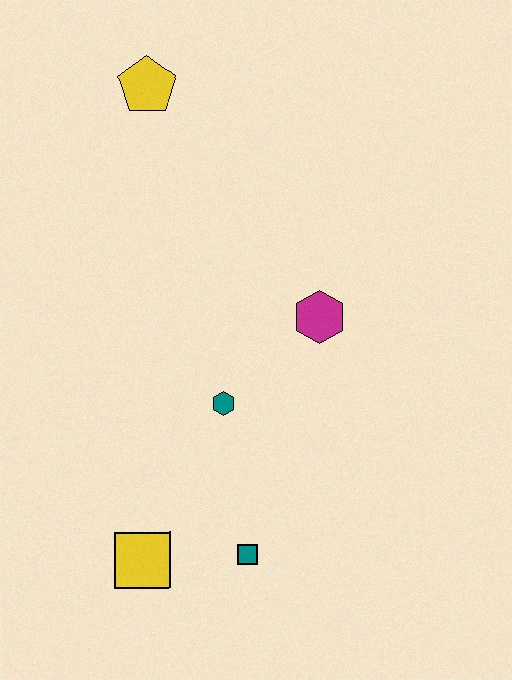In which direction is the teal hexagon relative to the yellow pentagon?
The teal hexagon is below the yellow pentagon.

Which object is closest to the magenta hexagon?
The teal hexagon is closest to the magenta hexagon.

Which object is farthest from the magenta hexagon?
The yellow square is farthest from the magenta hexagon.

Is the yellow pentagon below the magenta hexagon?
No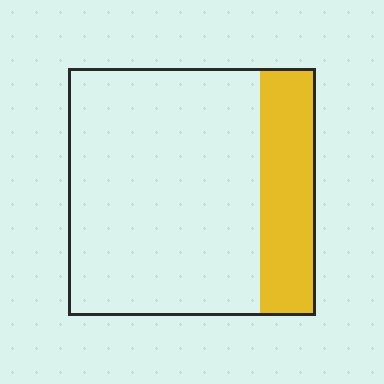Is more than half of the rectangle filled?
No.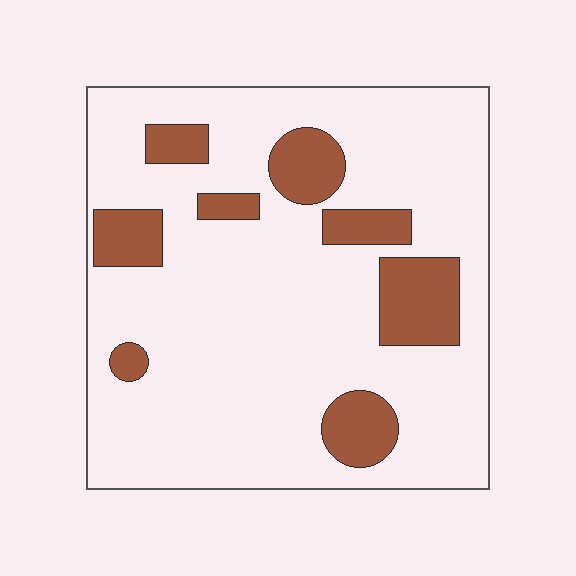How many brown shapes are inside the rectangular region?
8.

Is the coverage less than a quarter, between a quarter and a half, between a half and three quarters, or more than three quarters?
Less than a quarter.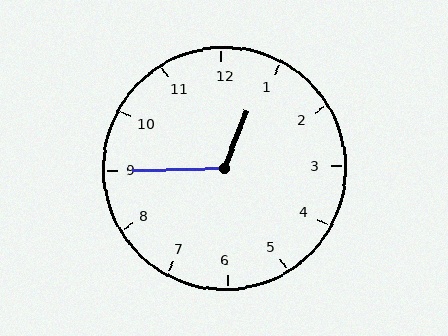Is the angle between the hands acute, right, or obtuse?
It is obtuse.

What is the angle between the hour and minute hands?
Approximately 112 degrees.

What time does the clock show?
12:45.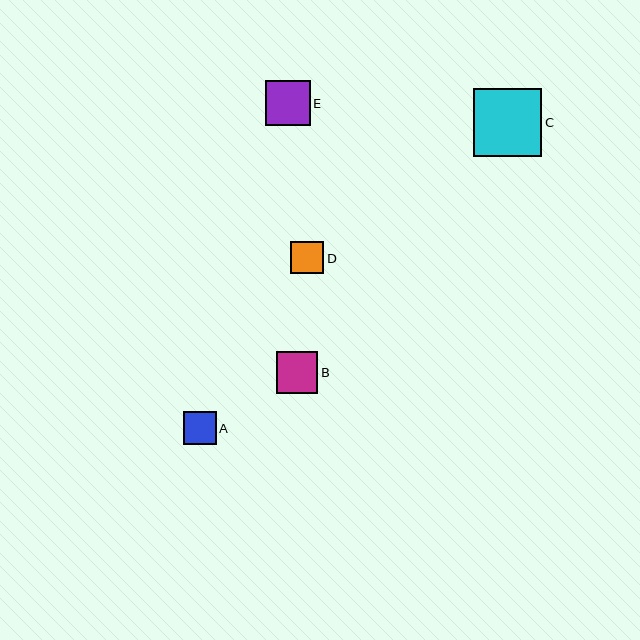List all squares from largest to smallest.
From largest to smallest: C, E, B, A, D.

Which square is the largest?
Square C is the largest with a size of approximately 68 pixels.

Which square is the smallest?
Square D is the smallest with a size of approximately 33 pixels.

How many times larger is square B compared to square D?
Square B is approximately 1.3 times the size of square D.